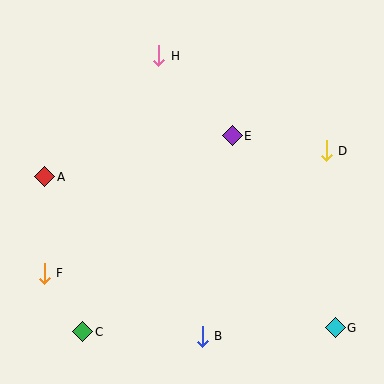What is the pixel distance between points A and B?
The distance between A and B is 225 pixels.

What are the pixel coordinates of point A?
Point A is at (45, 177).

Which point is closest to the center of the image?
Point E at (232, 136) is closest to the center.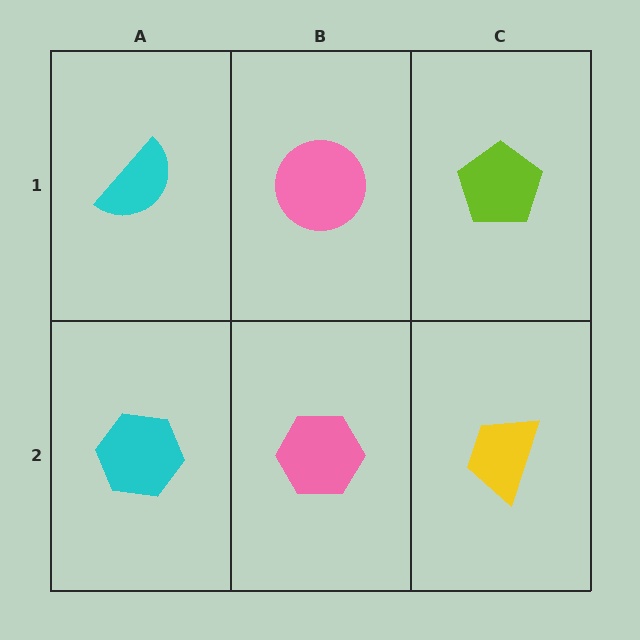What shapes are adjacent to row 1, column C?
A yellow trapezoid (row 2, column C), a pink circle (row 1, column B).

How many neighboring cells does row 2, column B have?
3.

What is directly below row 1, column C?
A yellow trapezoid.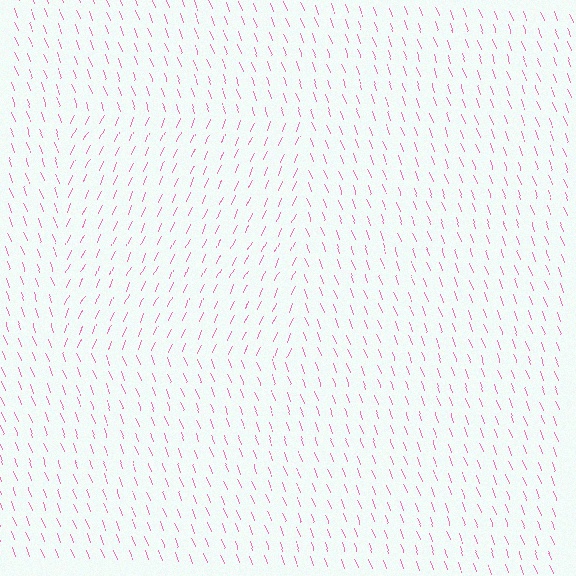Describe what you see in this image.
The image is filled with small pink line segments. A rectangle region in the image has lines oriented differently from the surrounding lines, creating a visible texture boundary.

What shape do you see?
I see a rectangle.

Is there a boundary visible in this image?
Yes, there is a texture boundary formed by a change in line orientation.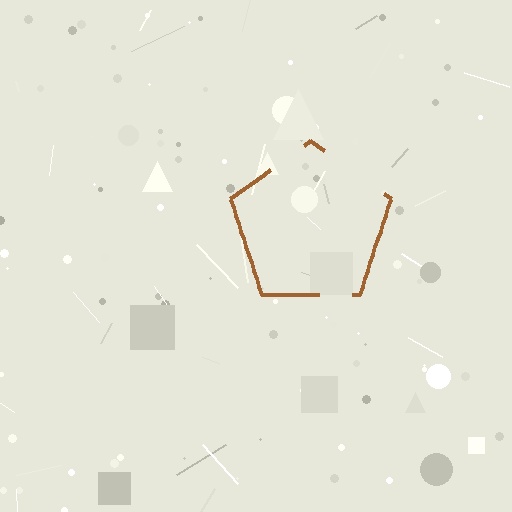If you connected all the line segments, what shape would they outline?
They would outline a pentagon.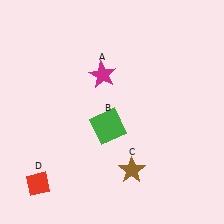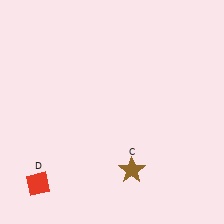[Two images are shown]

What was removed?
The magenta star (A), the green square (B) were removed in Image 2.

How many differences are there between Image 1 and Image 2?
There are 2 differences between the two images.